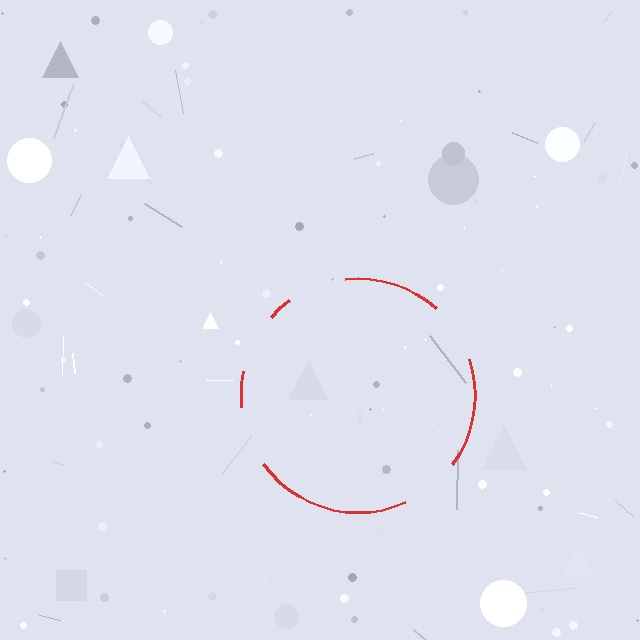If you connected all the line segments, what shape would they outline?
They would outline a circle.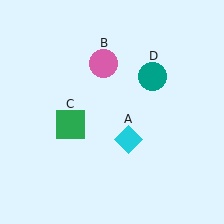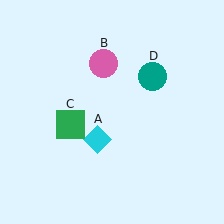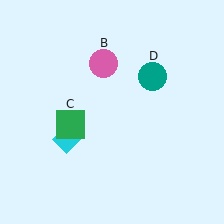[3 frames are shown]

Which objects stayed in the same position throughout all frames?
Pink circle (object B) and green square (object C) and teal circle (object D) remained stationary.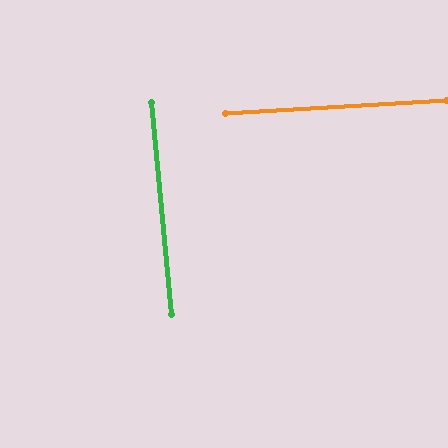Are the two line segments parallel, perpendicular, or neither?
Perpendicular — they meet at approximately 88°.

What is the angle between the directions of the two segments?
Approximately 88 degrees.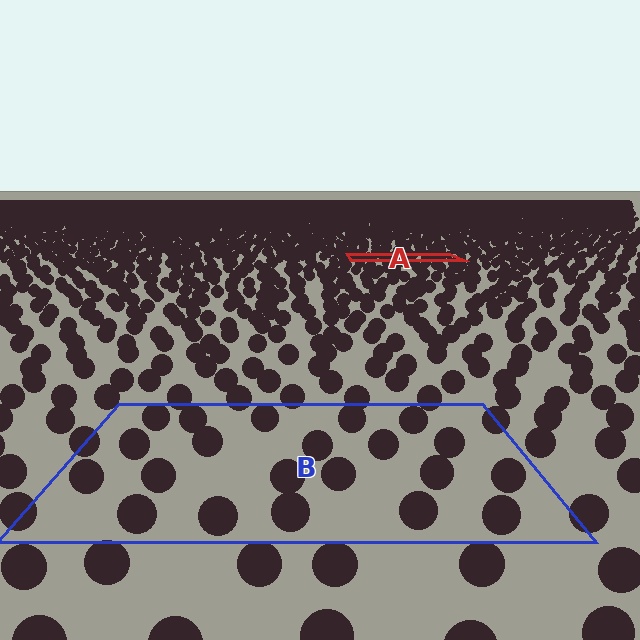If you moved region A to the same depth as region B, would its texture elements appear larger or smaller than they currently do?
They would appear larger. At a closer depth, the same texture elements are projected at a bigger on-screen size.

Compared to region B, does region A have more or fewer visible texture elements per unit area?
Region A has more texture elements per unit area — they are packed more densely because it is farther away.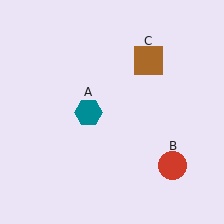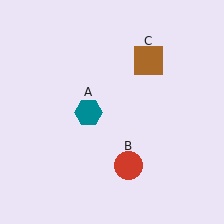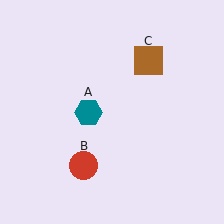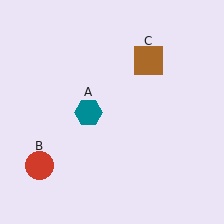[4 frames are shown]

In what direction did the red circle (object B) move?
The red circle (object B) moved left.